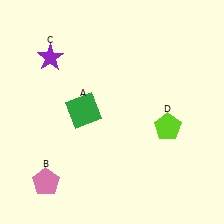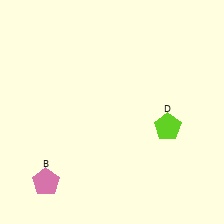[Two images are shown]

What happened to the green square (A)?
The green square (A) was removed in Image 2. It was in the top-left area of Image 1.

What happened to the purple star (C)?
The purple star (C) was removed in Image 2. It was in the top-left area of Image 1.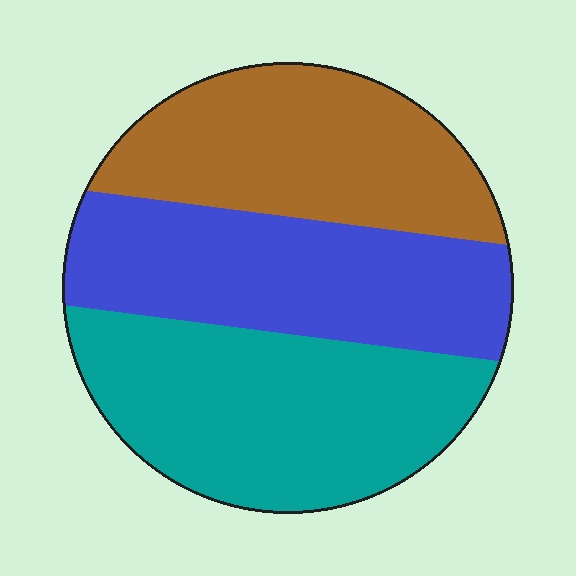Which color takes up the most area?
Teal, at roughly 35%.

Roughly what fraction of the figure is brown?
Brown takes up between a quarter and a half of the figure.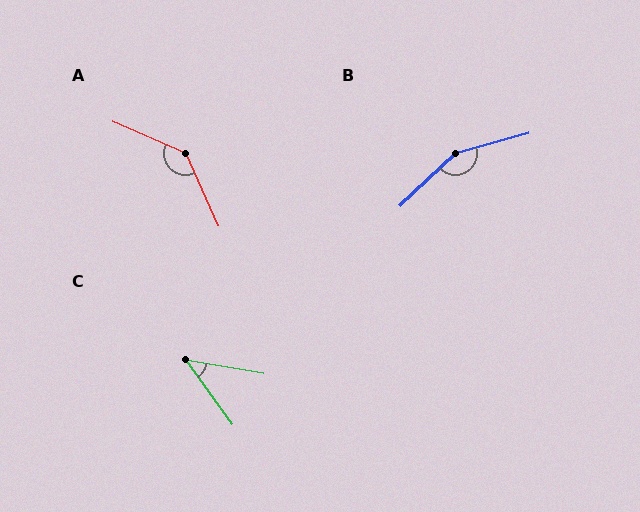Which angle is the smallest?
C, at approximately 45 degrees.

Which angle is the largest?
B, at approximately 152 degrees.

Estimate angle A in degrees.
Approximately 138 degrees.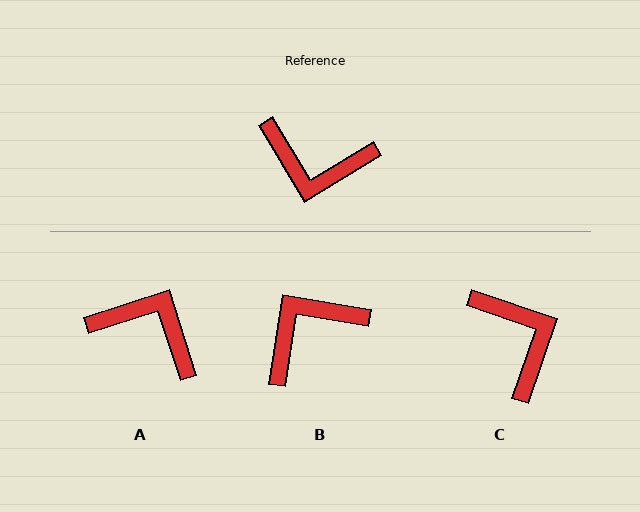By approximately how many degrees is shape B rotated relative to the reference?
Approximately 130 degrees clockwise.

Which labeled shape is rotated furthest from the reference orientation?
A, about 167 degrees away.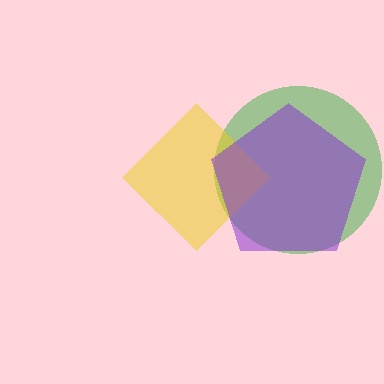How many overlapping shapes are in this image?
There are 3 overlapping shapes in the image.